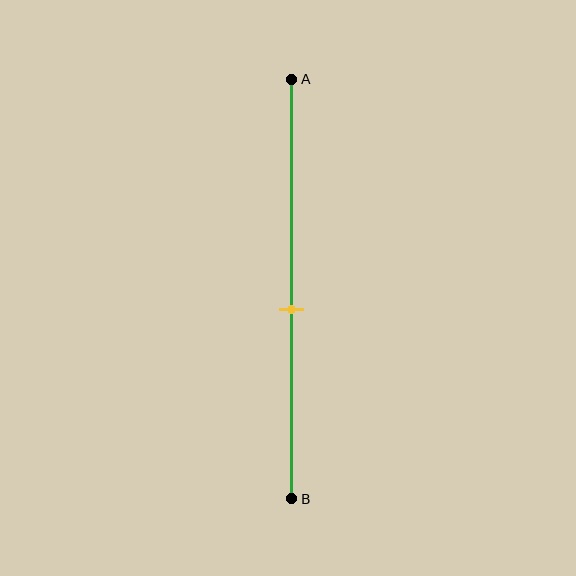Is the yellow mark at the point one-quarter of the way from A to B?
No, the mark is at about 55% from A, not at the 25% one-quarter point.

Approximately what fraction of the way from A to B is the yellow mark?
The yellow mark is approximately 55% of the way from A to B.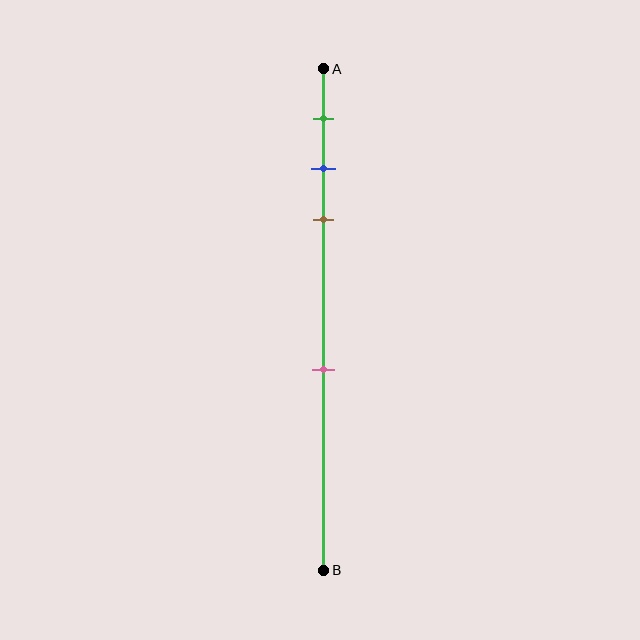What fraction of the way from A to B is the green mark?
The green mark is approximately 10% (0.1) of the way from A to B.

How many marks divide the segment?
There are 4 marks dividing the segment.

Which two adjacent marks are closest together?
The blue and brown marks are the closest adjacent pair.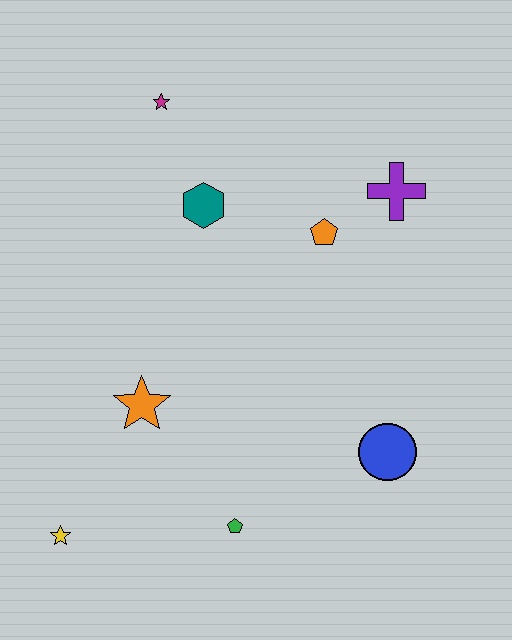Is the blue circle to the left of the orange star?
No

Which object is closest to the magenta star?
The teal hexagon is closest to the magenta star.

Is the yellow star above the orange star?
No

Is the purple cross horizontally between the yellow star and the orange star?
No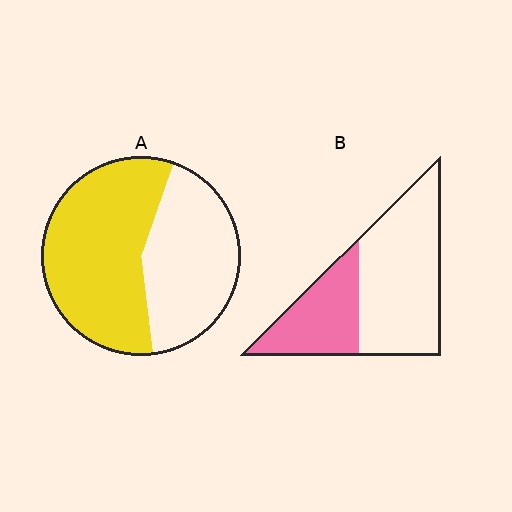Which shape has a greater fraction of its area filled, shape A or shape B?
Shape A.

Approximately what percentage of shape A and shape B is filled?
A is approximately 55% and B is approximately 35%.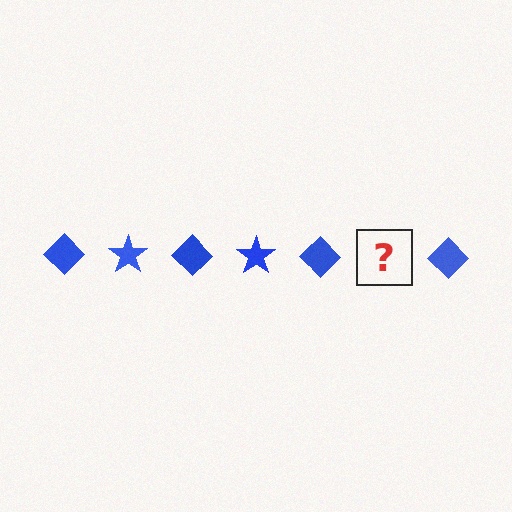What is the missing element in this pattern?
The missing element is a blue star.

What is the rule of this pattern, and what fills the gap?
The rule is that the pattern cycles through diamond, star shapes in blue. The gap should be filled with a blue star.